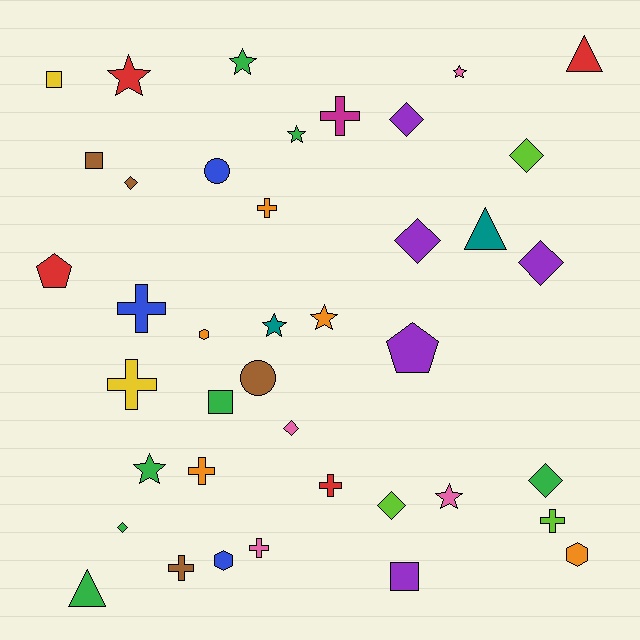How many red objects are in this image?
There are 4 red objects.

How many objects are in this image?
There are 40 objects.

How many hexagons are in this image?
There are 3 hexagons.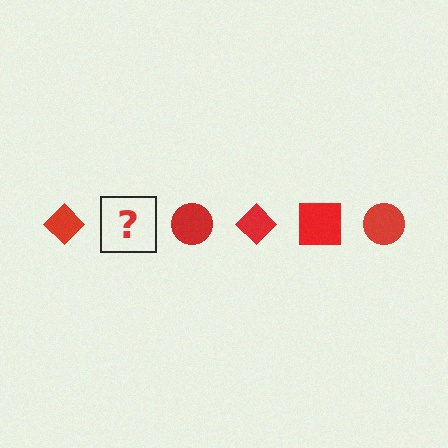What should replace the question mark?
The question mark should be replaced with a red square.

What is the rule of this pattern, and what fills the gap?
The rule is that the pattern cycles through diamond, square, circle shapes in red. The gap should be filled with a red square.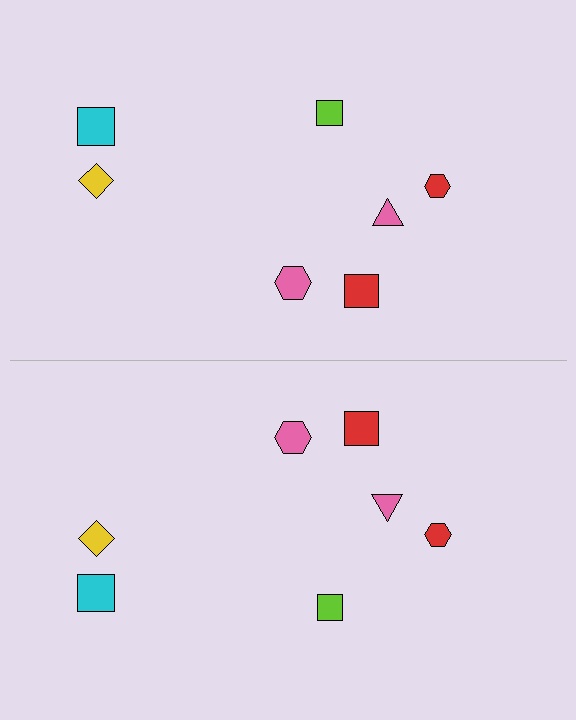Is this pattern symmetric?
Yes, this pattern has bilateral (reflection) symmetry.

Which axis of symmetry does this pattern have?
The pattern has a horizontal axis of symmetry running through the center of the image.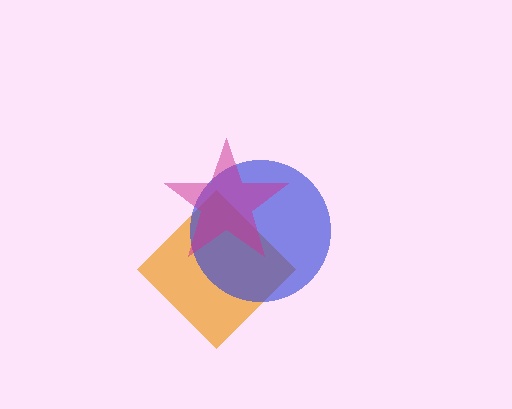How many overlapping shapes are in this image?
There are 3 overlapping shapes in the image.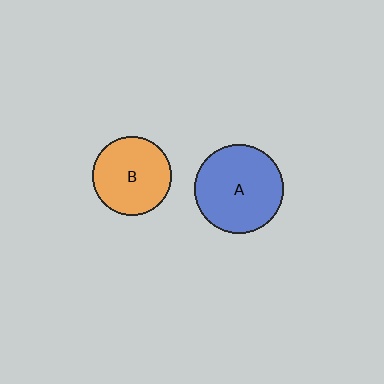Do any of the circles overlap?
No, none of the circles overlap.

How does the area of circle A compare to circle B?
Approximately 1.3 times.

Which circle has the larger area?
Circle A (blue).